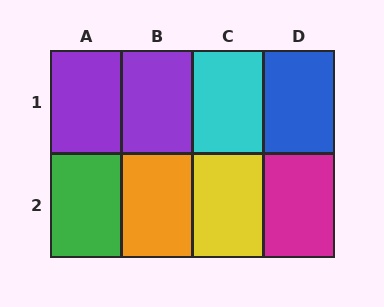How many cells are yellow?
1 cell is yellow.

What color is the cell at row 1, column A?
Purple.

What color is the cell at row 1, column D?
Blue.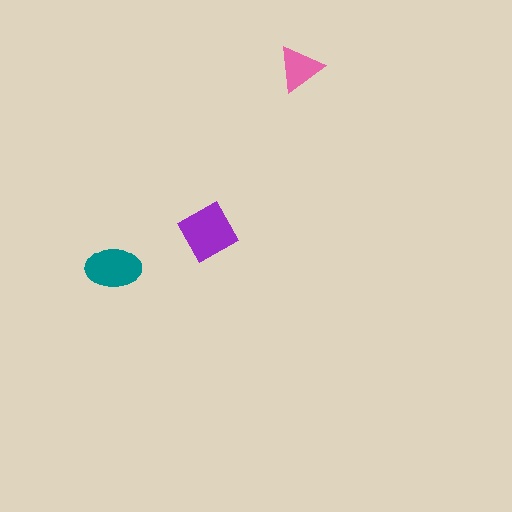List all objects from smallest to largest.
The pink triangle, the teal ellipse, the purple diamond.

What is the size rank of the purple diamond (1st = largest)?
1st.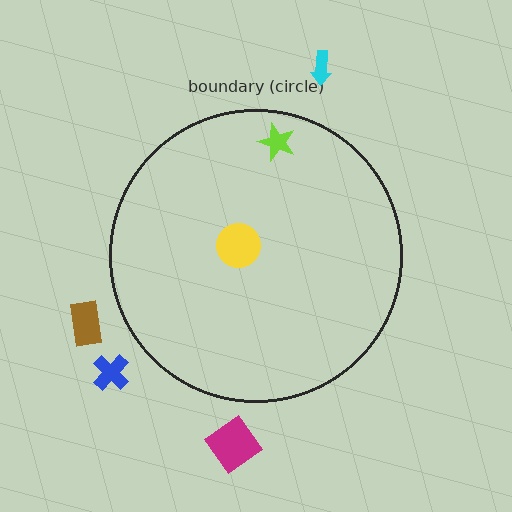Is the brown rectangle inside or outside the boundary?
Outside.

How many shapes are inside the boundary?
2 inside, 4 outside.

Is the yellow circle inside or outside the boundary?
Inside.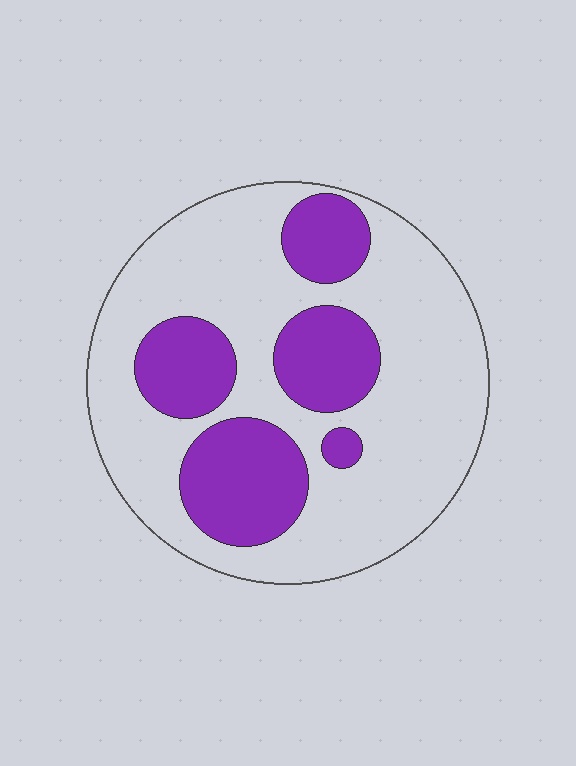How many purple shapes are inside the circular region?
5.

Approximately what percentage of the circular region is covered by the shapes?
Approximately 30%.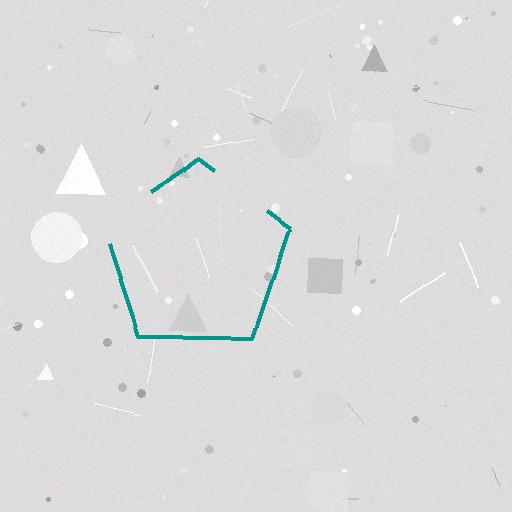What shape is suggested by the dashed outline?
The dashed outline suggests a pentagon.